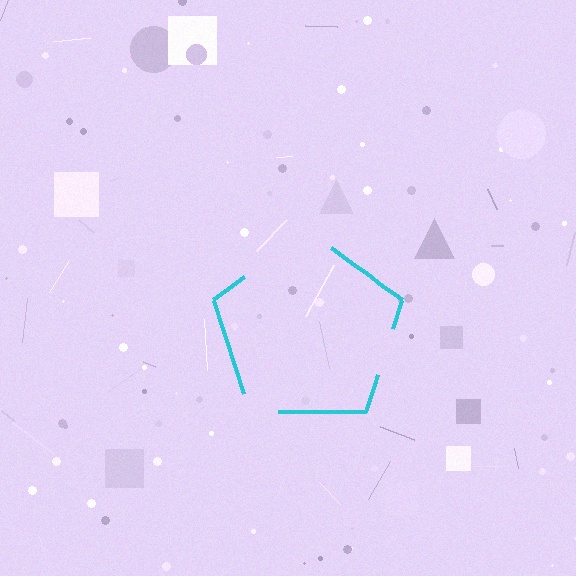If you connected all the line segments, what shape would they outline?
They would outline a pentagon.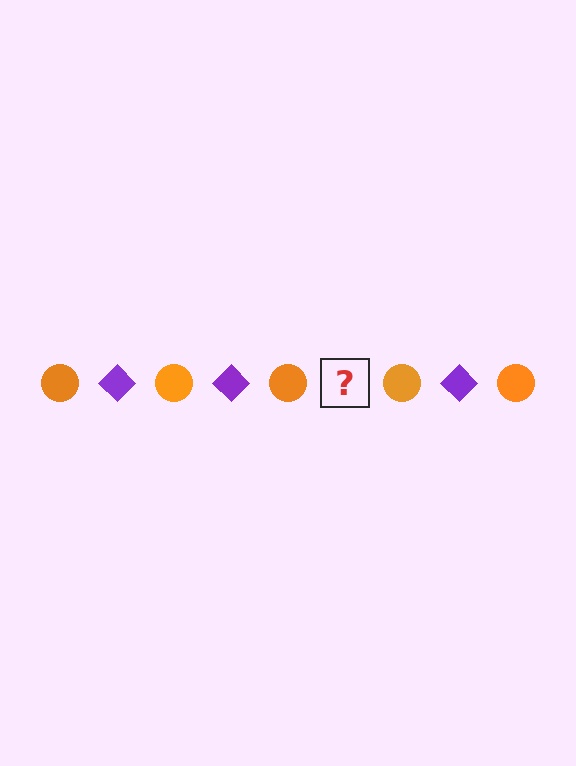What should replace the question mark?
The question mark should be replaced with a purple diamond.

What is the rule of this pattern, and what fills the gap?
The rule is that the pattern alternates between orange circle and purple diamond. The gap should be filled with a purple diamond.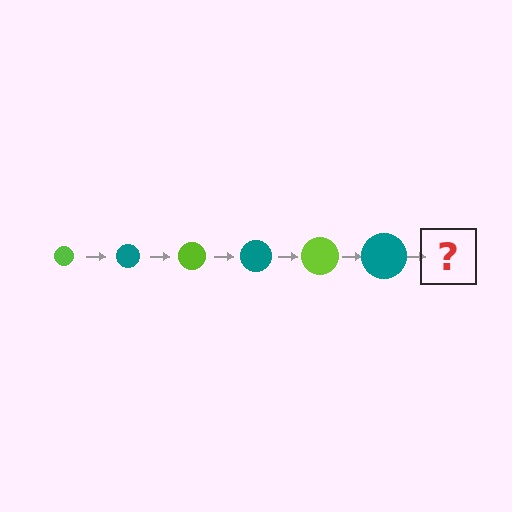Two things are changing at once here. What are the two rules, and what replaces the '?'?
The two rules are that the circle grows larger each step and the color cycles through lime and teal. The '?' should be a lime circle, larger than the previous one.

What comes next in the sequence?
The next element should be a lime circle, larger than the previous one.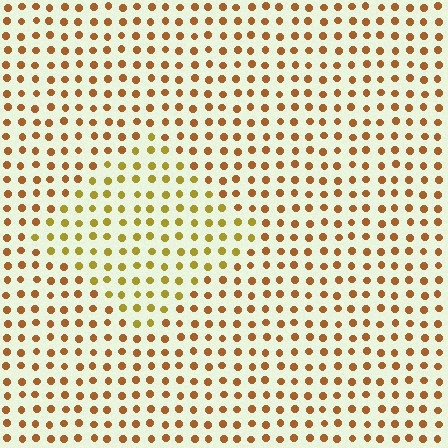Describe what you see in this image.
The image is filled with small brown elements in a uniform arrangement. A diamond-shaped region is visible where the elements are tinted to a slightly different hue, forming a subtle color boundary.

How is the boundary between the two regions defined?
The boundary is defined purely by a slight shift in hue (about 28 degrees). Spacing, size, and orientation are identical on both sides.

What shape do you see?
I see a diamond.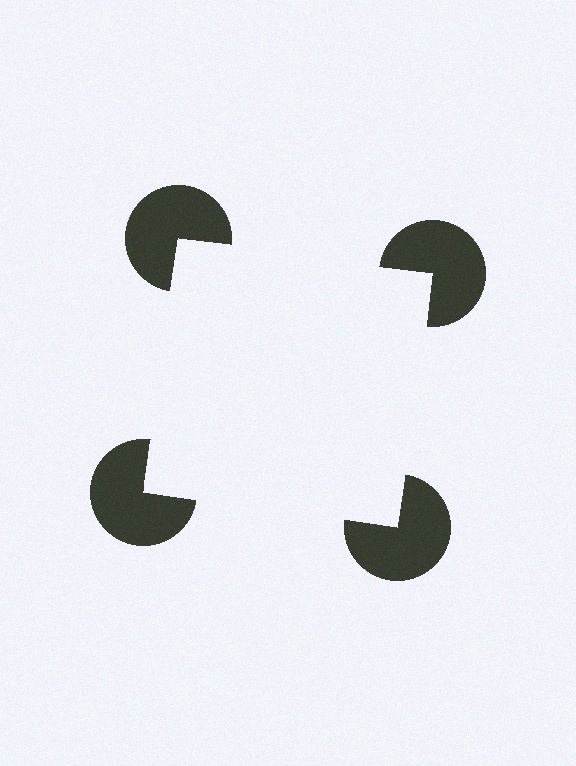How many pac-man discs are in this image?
There are 4 — one at each vertex of the illusory square.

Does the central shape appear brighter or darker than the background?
It typically appears slightly brighter than the background, even though no actual brightness change is drawn.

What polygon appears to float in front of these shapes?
An illusory square — its edges are inferred from the aligned wedge cuts in the pac-man discs, not physically drawn.